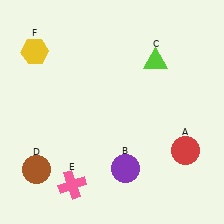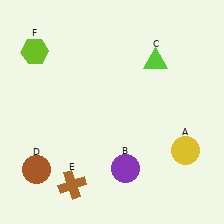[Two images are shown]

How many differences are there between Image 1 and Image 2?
There are 3 differences between the two images.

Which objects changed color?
A changed from red to yellow. E changed from pink to brown. F changed from yellow to lime.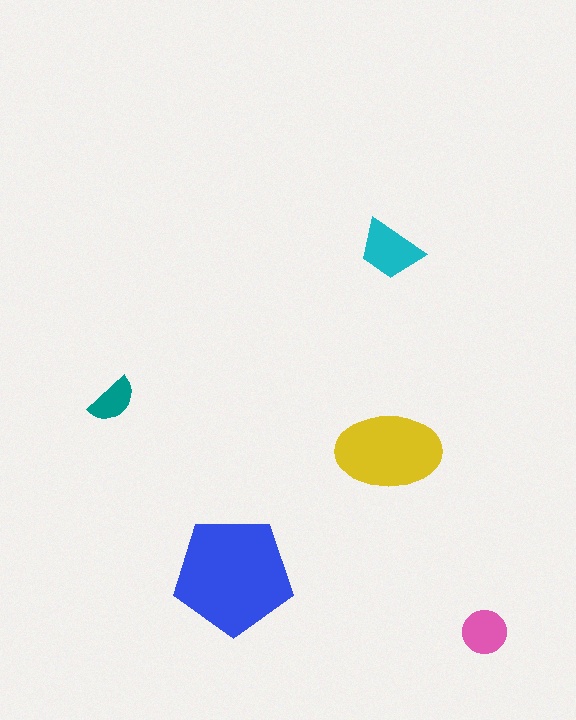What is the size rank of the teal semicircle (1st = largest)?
5th.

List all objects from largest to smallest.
The blue pentagon, the yellow ellipse, the cyan trapezoid, the pink circle, the teal semicircle.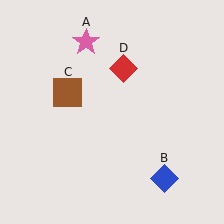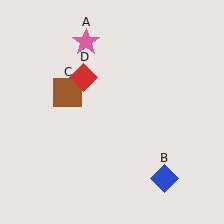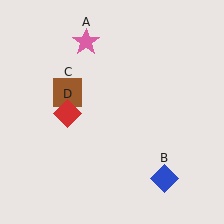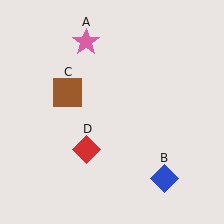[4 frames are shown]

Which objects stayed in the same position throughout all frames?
Pink star (object A) and blue diamond (object B) and brown square (object C) remained stationary.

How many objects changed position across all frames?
1 object changed position: red diamond (object D).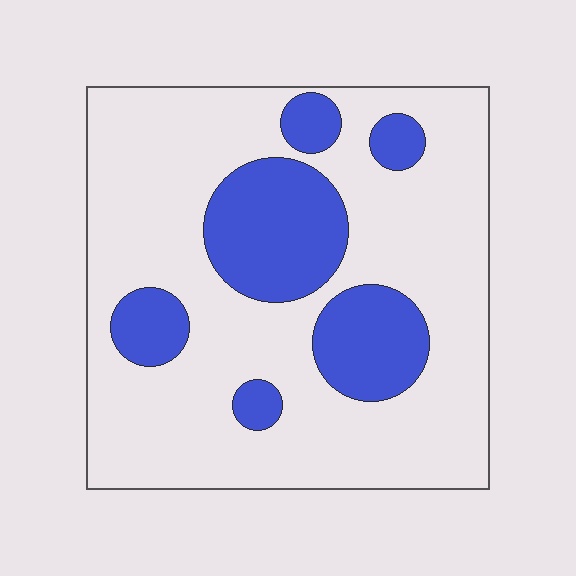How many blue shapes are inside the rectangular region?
6.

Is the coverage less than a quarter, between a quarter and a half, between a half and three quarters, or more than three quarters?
Less than a quarter.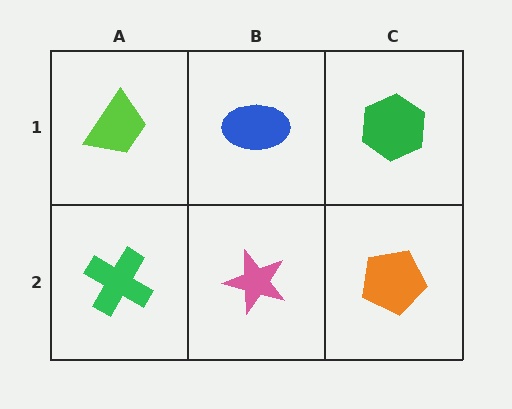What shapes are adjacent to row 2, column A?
A lime trapezoid (row 1, column A), a pink star (row 2, column B).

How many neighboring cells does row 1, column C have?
2.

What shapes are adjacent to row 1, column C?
An orange pentagon (row 2, column C), a blue ellipse (row 1, column B).